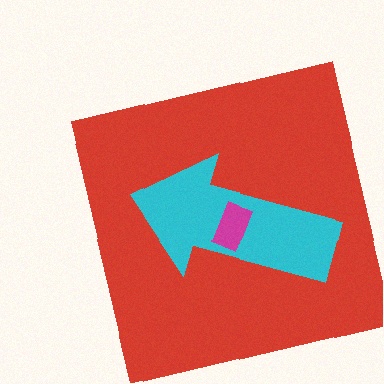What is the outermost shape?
The red square.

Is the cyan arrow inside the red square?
Yes.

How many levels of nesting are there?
3.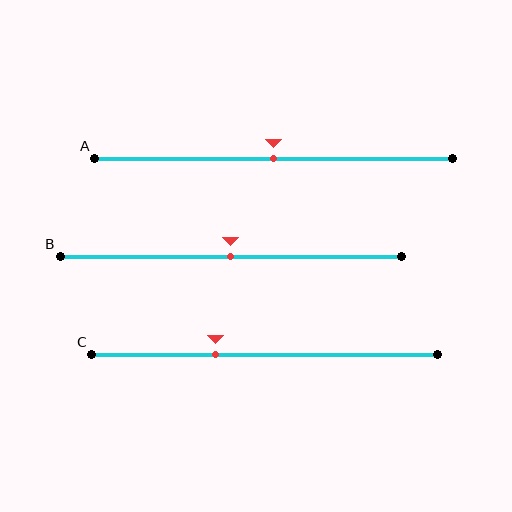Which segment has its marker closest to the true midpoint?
Segment A has its marker closest to the true midpoint.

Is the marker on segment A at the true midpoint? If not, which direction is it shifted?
Yes, the marker on segment A is at the true midpoint.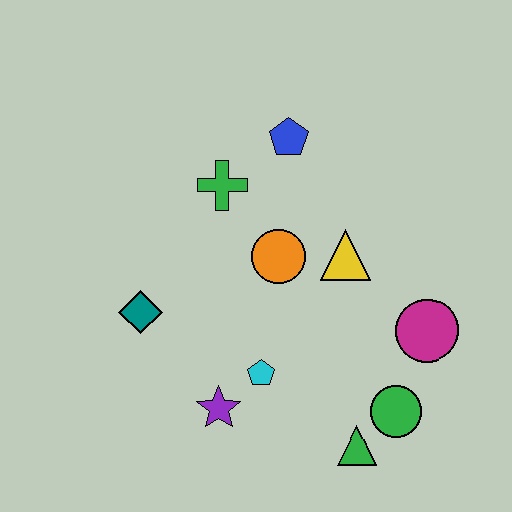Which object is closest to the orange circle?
The yellow triangle is closest to the orange circle.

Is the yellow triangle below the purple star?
No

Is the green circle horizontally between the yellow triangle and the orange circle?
No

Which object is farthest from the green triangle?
The blue pentagon is farthest from the green triangle.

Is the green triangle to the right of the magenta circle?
No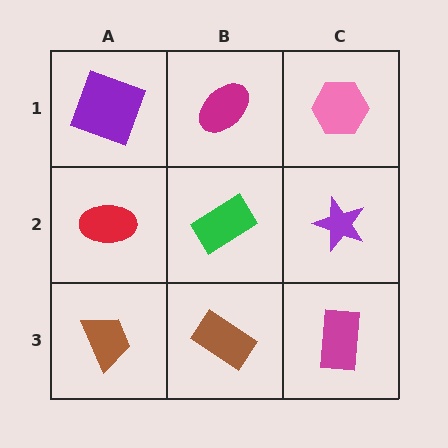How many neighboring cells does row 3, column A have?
2.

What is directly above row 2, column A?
A purple square.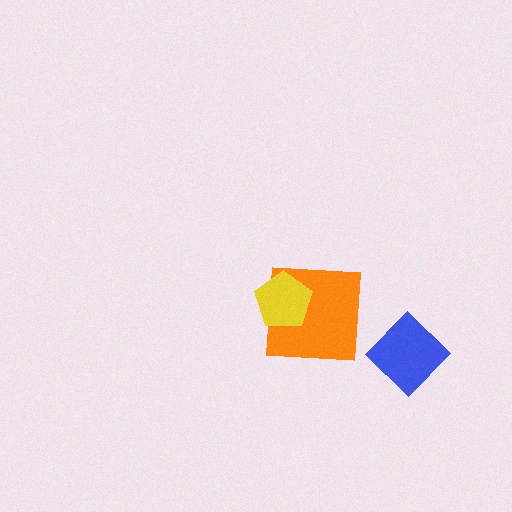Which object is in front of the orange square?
The yellow pentagon is in front of the orange square.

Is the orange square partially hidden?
Yes, it is partially covered by another shape.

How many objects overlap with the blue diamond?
0 objects overlap with the blue diamond.